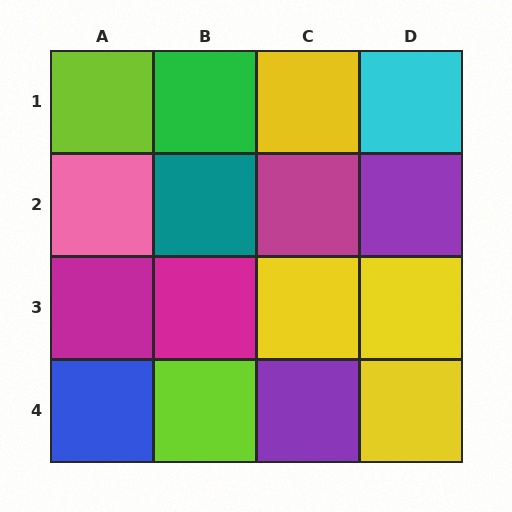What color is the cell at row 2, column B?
Teal.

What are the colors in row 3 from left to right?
Magenta, magenta, yellow, yellow.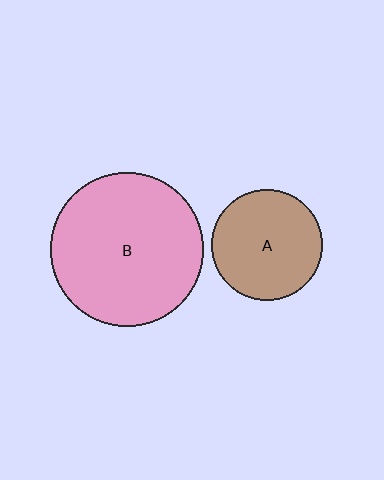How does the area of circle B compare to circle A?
Approximately 1.9 times.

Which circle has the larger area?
Circle B (pink).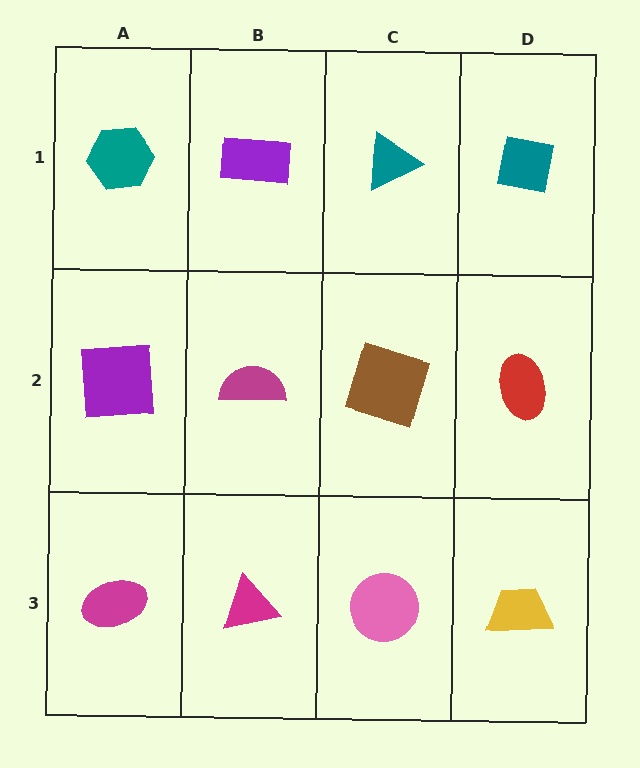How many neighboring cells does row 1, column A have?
2.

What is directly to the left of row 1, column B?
A teal hexagon.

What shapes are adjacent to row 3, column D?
A red ellipse (row 2, column D), a pink circle (row 3, column C).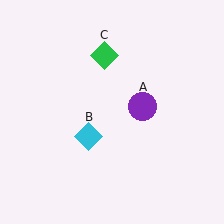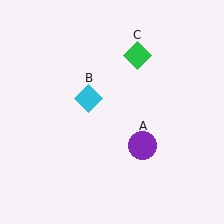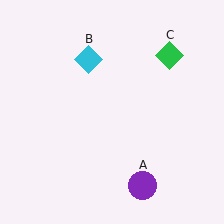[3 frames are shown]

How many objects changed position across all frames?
3 objects changed position: purple circle (object A), cyan diamond (object B), green diamond (object C).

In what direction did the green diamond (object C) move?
The green diamond (object C) moved right.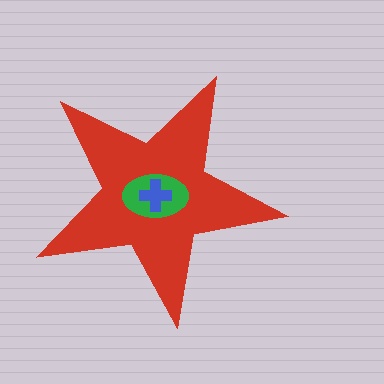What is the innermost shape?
The blue cross.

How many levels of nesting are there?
3.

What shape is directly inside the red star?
The green ellipse.